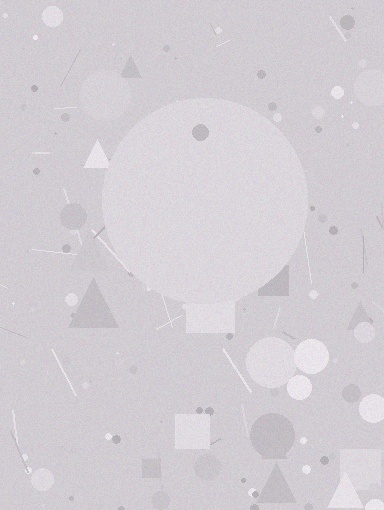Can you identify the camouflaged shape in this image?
The camouflaged shape is a circle.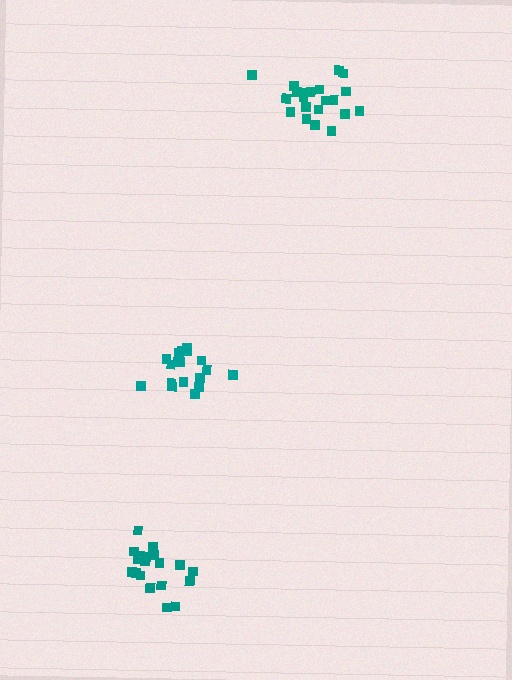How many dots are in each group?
Group 1: 18 dots, Group 2: 21 dots, Group 3: 19 dots (58 total).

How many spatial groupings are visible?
There are 3 spatial groupings.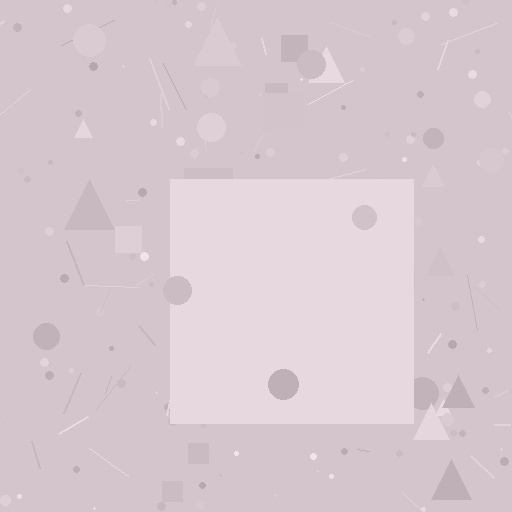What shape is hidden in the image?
A square is hidden in the image.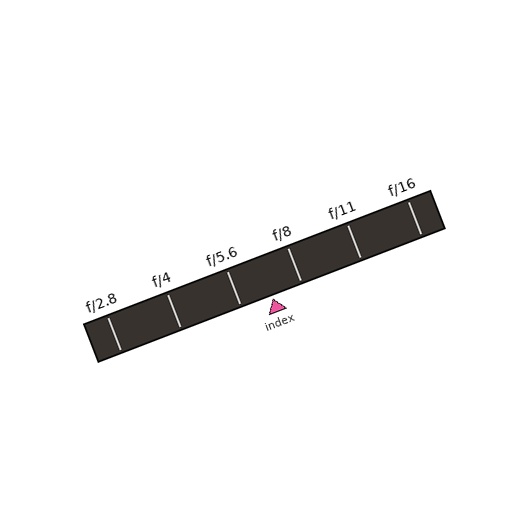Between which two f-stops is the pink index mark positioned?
The index mark is between f/5.6 and f/8.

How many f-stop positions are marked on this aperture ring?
There are 6 f-stop positions marked.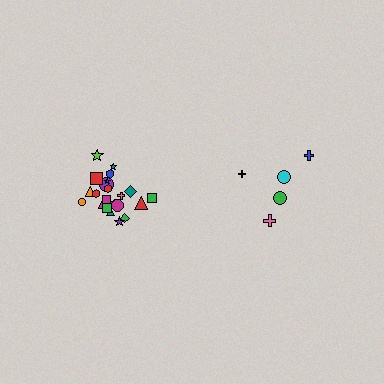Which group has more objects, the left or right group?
The left group.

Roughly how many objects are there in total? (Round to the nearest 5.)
Roughly 25 objects in total.